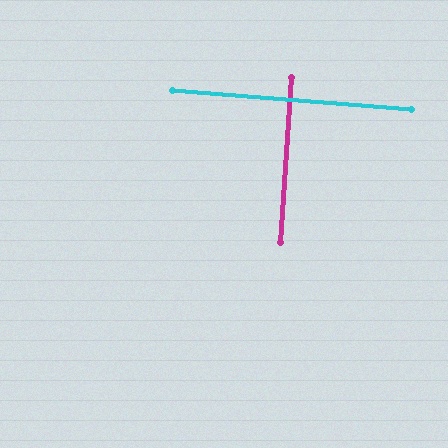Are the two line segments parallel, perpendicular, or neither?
Perpendicular — they meet at approximately 89°.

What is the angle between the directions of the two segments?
Approximately 89 degrees.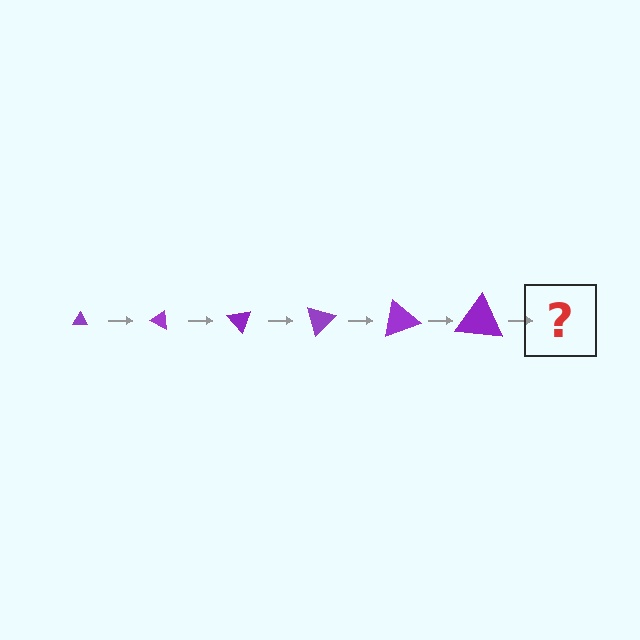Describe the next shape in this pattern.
It should be a triangle, larger than the previous one and rotated 150 degrees from the start.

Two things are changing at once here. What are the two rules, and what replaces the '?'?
The two rules are that the triangle grows larger each step and it rotates 25 degrees each step. The '?' should be a triangle, larger than the previous one and rotated 150 degrees from the start.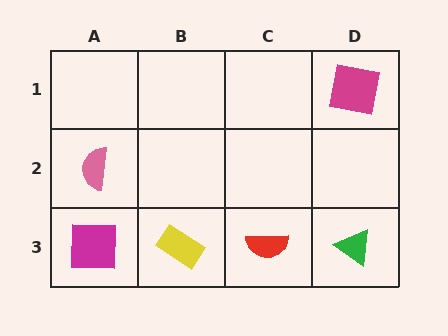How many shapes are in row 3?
4 shapes.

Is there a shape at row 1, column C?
No, that cell is empty.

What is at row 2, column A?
A pink semicircle.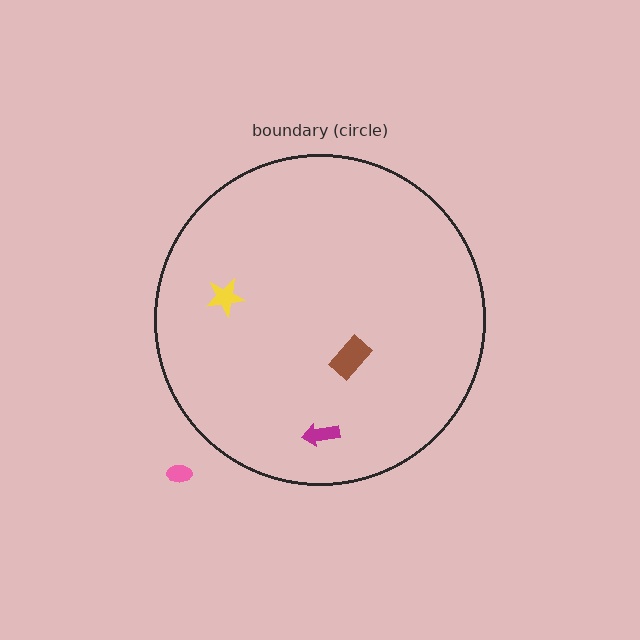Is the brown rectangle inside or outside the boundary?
Inside.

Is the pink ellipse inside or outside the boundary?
Outside.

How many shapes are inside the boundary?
3 inside, 1 outside.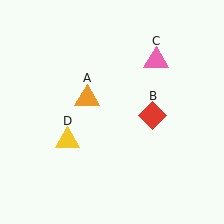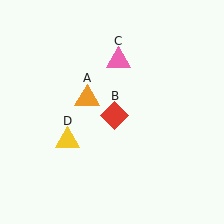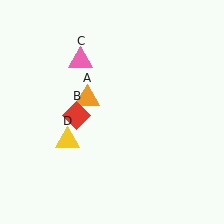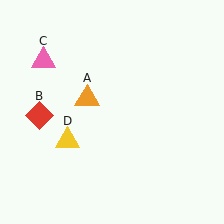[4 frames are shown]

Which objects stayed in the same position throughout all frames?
Orange triangle (object A) and yellow triangle (object D) remained stationary.